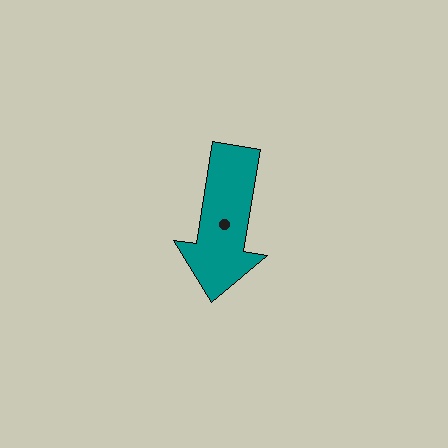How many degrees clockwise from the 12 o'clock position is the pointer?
Approximately 189 degrees.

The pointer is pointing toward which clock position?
Roughly 6 o'clock.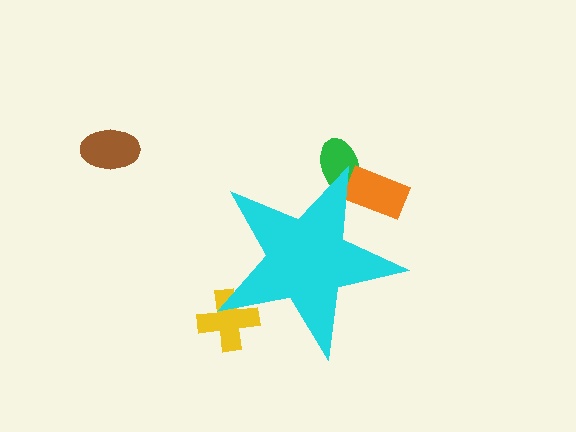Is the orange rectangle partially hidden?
Yes, the orange rectangle is partially hidden behind the cyan star.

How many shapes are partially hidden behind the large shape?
3 shapes are partially hidden.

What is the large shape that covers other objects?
A cyan star.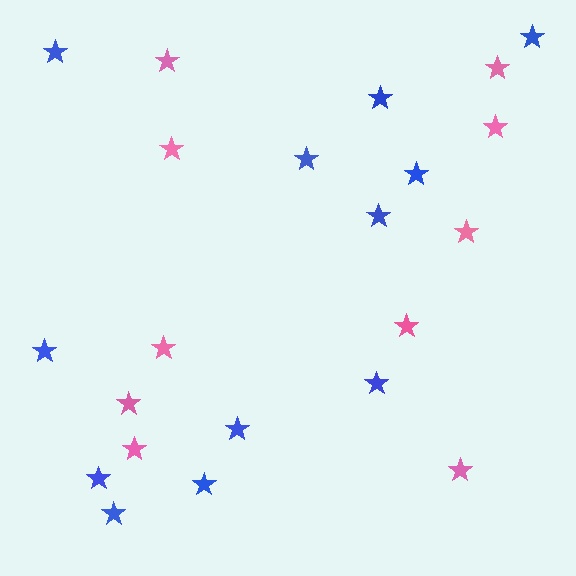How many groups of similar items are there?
There are 2 groups: one group of pink stars (10) and one group of blue stars (12).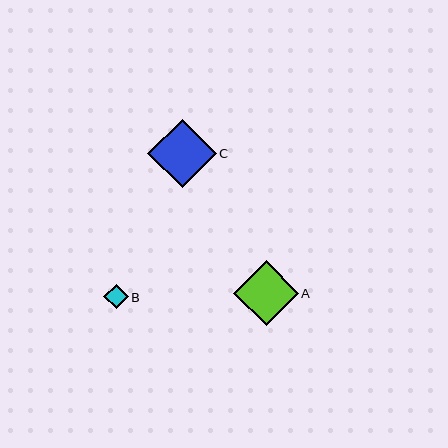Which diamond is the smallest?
Diamond B is the smallest with a size of approximately 25 pixels.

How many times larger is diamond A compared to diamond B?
Diamond A is approximately 2.6 times the size of diamond B.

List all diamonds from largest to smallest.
From largest to smallest: C, A, B.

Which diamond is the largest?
Diamond C is the largest with a size of approximately 68 pixels.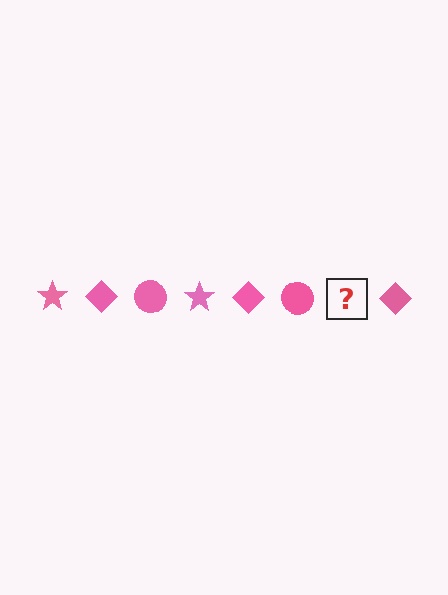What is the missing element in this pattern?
The missing element is a pink star.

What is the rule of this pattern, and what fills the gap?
The rule is that the pattern cycles through star, diamond, circle shapes in pink. The gap should be filled with a pink star.